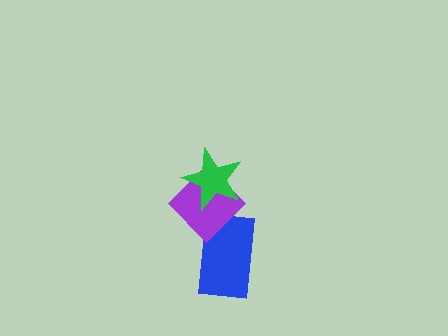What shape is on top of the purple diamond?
The green star is on top of the purple diamond.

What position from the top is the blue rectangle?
The blue rectangle is 3rd from the top.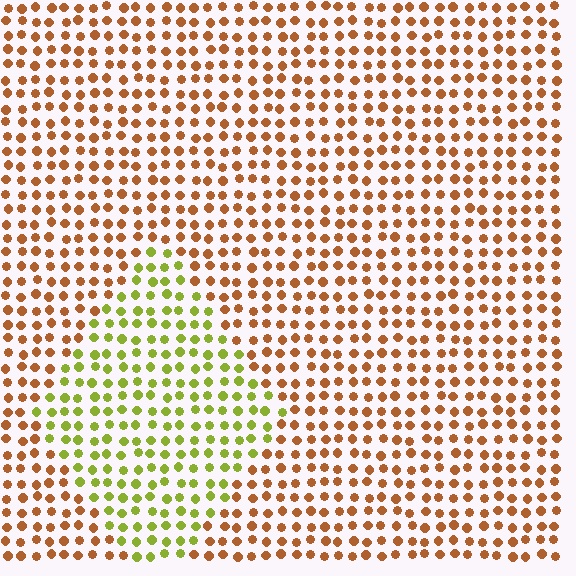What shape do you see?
I see a diamond.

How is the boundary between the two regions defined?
The boundary is defined purely by a slight shift in hue (about 56 degrees). Spacing, size, and orientation are identical on both sides.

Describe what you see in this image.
The image is filled with small brown elements in a uniform arrangement. A diamond-shaped region is visible where the elements are tinted to a slightly different hue, forming a subtle color boundary.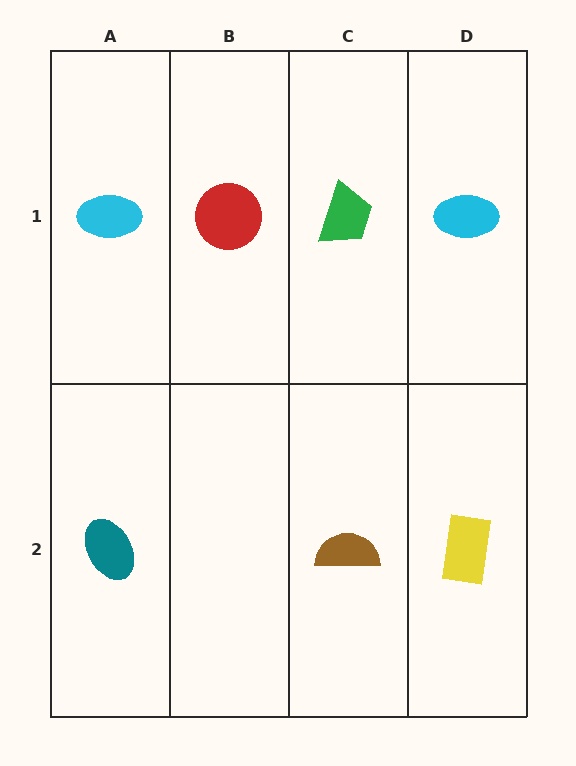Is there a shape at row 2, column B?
No, that cell is empty.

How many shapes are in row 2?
3 shapes.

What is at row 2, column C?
A brown semicircle.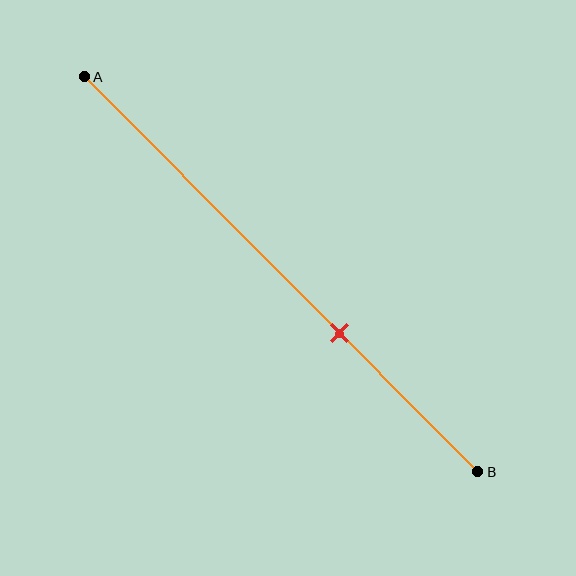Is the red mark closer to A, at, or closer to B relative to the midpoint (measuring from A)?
The red mark is closer to point B than the midpoint of segment AB.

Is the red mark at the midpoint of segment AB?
No, the mark is at about 65% from A, not at the 50% midpoint.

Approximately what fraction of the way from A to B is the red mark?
The red mark is approximately 65% of the way from A to B.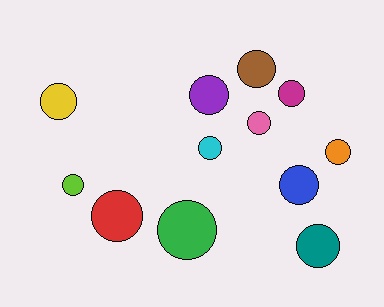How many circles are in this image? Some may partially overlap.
There are 12 circles.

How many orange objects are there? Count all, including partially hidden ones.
There is 1 orange object.